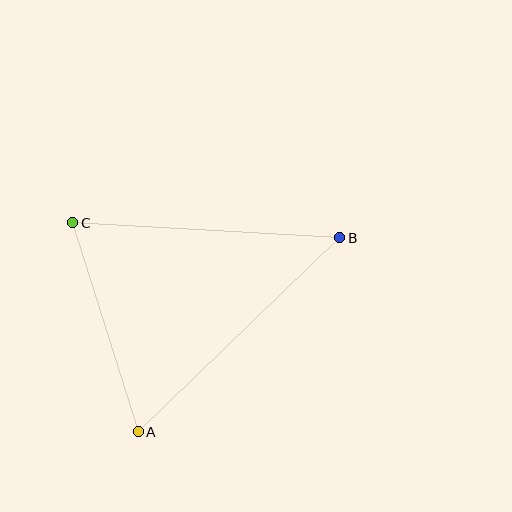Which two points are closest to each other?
Points A and C are closest to each other.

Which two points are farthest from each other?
Points A and B are farthest from each other.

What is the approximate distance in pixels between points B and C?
The distance between B and C is approximately 267 pixels.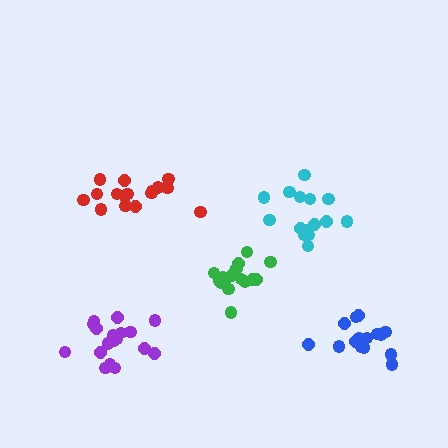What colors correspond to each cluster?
The clusters are colored: red, cyan, green, blue, purple.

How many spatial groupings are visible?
There are 5 spatial groupings.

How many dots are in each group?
Group 1: 16 dots, Group 2: 15 dots, Group 3: 16 dots, Group 4: 15 dots, Group 5: 19 dots (81 total).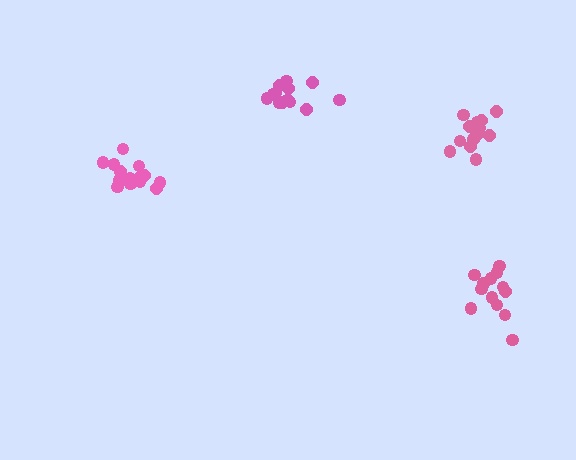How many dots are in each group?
Group 1: 13 dots, Group 2: 14 dots, Group 3: 14 dots, Group 4: 15 dots (56 total).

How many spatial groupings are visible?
There are 4 spatial groupings.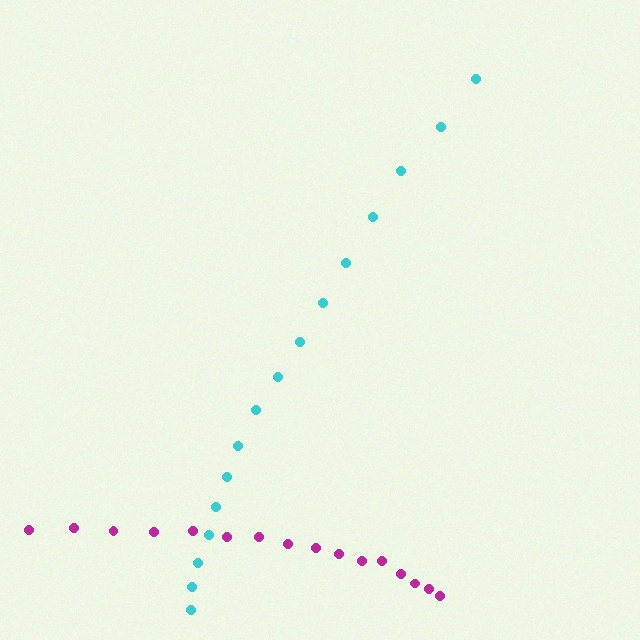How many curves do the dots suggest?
There are 2 distinct paths.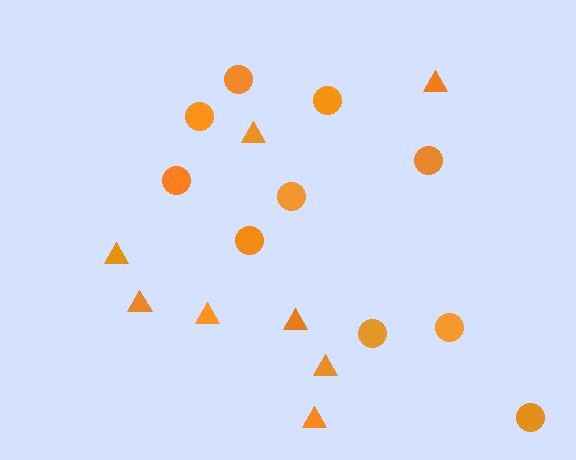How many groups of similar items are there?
There are 2 groups: one group of circles (10) and one group of triangles (8).